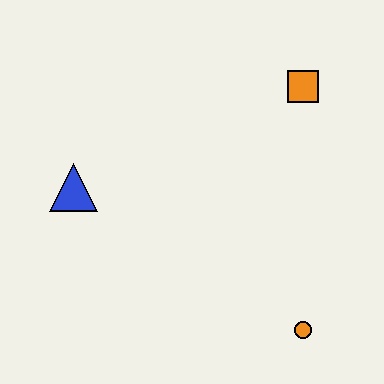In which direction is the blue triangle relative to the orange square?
The blue triangle is to the left of the orange square.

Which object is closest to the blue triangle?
The orange square is closest to the blue triangle.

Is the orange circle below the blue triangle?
Yes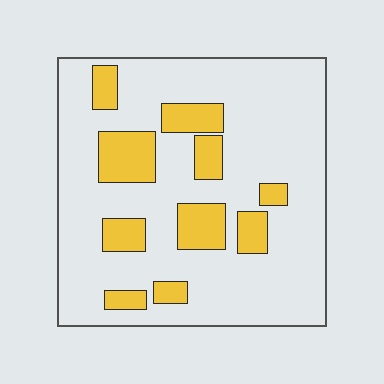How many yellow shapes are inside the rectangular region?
10.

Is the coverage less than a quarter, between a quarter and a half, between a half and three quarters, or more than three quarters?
Less than a quarter.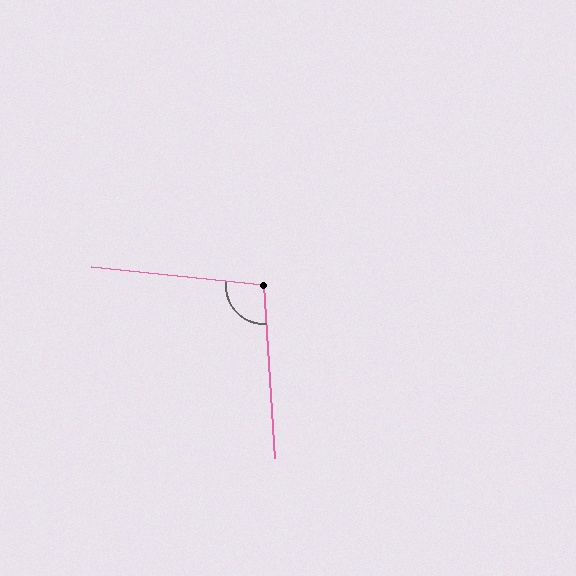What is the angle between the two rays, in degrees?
Approximately 99 degrees.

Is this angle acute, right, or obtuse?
It is obtuse.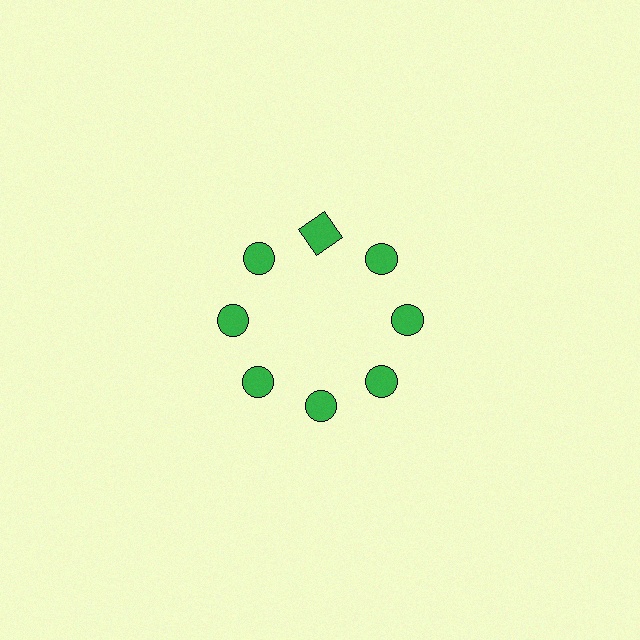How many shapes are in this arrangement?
There are 8 shapes arranged in a ring pattern.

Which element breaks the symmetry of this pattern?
The green square at roughly the 12 o'clock position breaks the symmetry. All other shapes are green circles.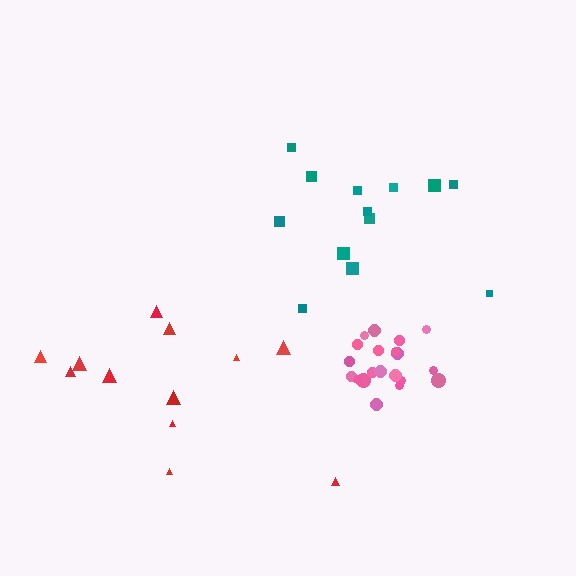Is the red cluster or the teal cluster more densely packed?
Teal.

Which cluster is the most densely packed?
Pink.